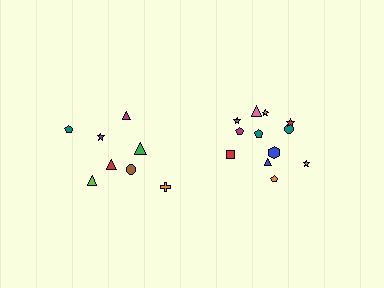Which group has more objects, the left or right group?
The right group.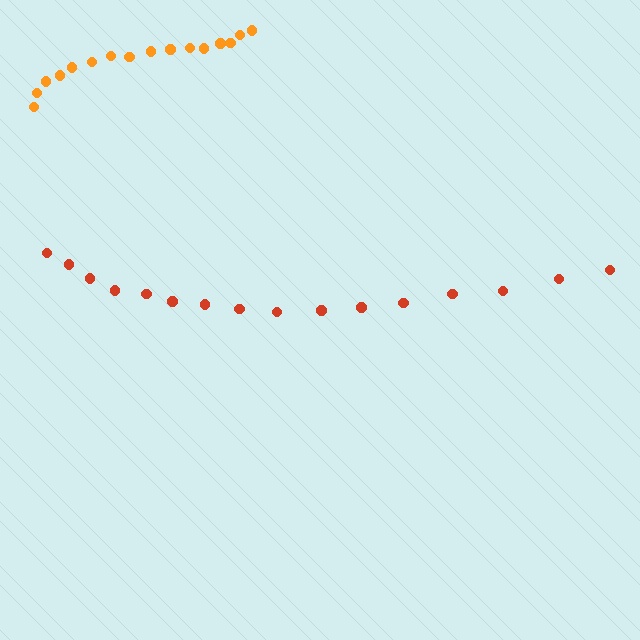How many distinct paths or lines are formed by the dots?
There are 2 distinct paths.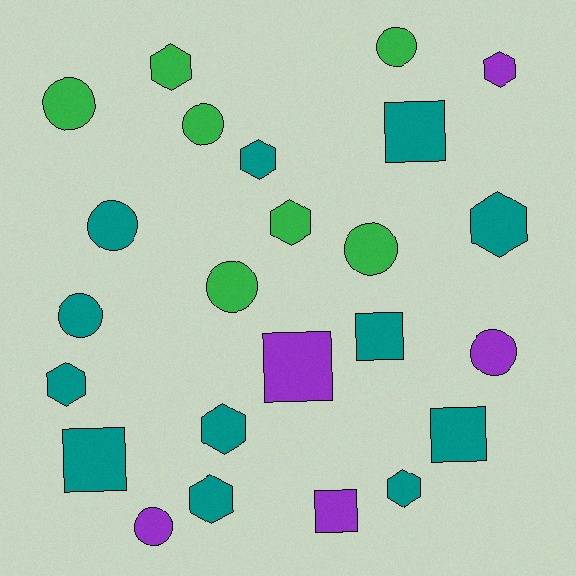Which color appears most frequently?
Teal, with 12 objects.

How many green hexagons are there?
There are 2 green hexagons.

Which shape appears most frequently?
Hexagon, with 9 objects.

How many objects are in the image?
There are 24 objects.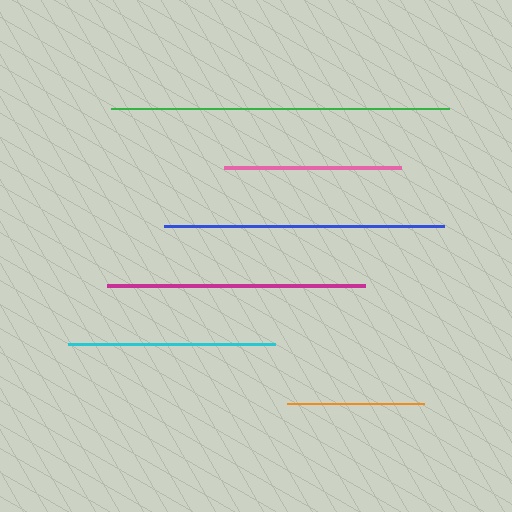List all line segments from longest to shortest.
From longest to shortest: green, blue, magenta, cyan, pink, orange.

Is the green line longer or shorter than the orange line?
The green line is longer than the orange line.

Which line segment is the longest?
The green line is the longest at approximately 338 pixels.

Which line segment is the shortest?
The orange line is the shortest at approximately 137 pixels.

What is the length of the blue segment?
The blue segment is approximately 280 pixels long.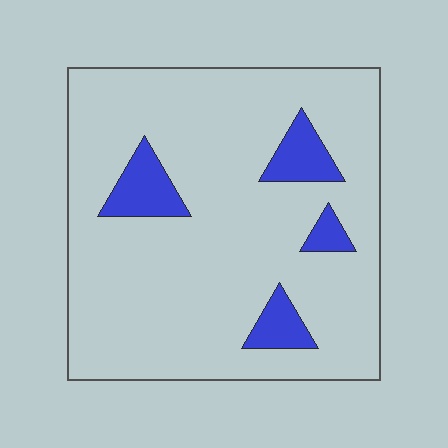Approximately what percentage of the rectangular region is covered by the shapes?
Approximately 10%.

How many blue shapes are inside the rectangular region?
4.